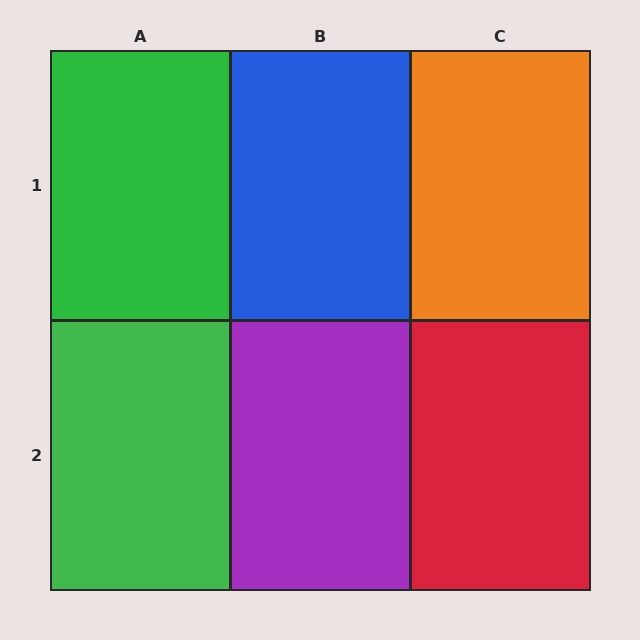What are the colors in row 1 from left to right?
Green, blue, orange.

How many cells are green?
2 cells are green.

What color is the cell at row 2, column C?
Red.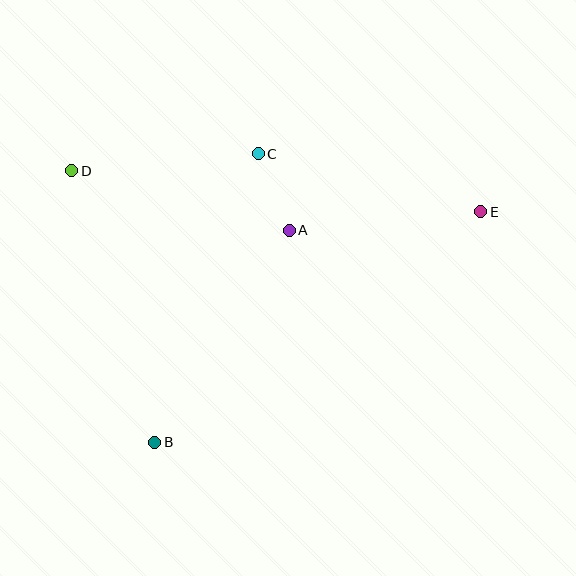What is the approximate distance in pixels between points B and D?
The distance between B and D is approximately 284 pixels.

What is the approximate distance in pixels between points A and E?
The distance between A and E is approximately 193 pixels.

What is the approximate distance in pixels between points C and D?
The distance between C and D is approximately 188 pixels.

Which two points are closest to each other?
Points A and C are closest to each other.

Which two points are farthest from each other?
Points D and E are farthest from each other.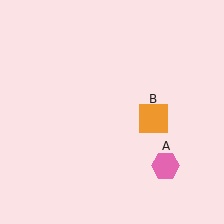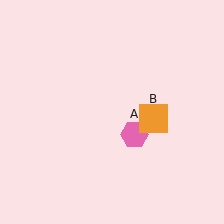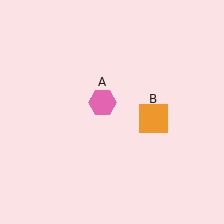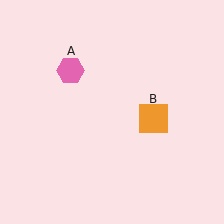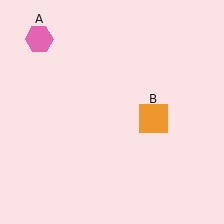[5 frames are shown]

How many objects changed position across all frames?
1 object changed position: pink hexagon (object A).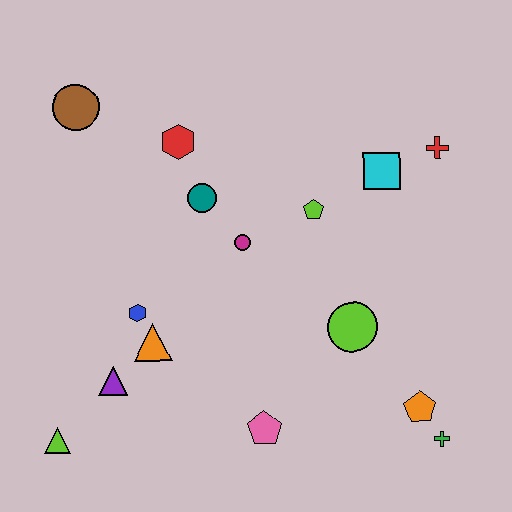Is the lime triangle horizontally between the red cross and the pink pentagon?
No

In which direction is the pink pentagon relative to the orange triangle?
The pink pentagon is to the right of the orange triangle.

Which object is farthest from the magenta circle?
The green cross is farthest from the magenta circle.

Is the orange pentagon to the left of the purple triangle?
No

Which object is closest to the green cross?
The orange pentagon is closest to the green cross.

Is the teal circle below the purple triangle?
No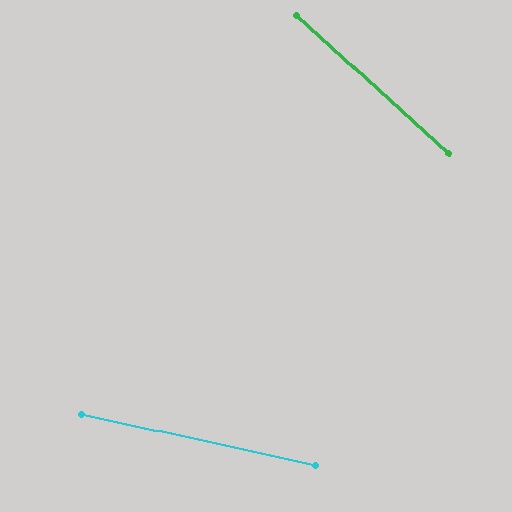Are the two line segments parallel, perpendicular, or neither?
Neither parallel nor perpendicular — they differ by about 30°.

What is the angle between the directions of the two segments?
Approximately 30 degrees.